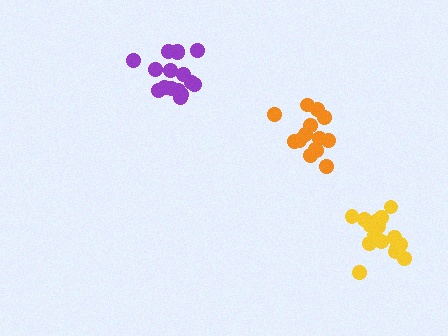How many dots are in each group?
Group 1: 16 dots, Group 2: 14 dots, Group 3: 16 dots (46 total).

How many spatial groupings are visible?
There are 3 spatial groupings.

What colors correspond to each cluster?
The clusters are colored: yellow, orange, purple.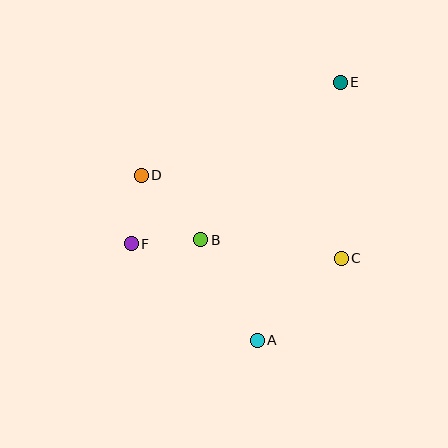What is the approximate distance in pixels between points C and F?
The distance between C and F is approximately 211 pixels.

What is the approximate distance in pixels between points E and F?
The distance between E and F is approximately 264 pixels.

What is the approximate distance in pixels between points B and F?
The distance between B and F is approximately 70 pixels.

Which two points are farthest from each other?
Points A and E are farthest from each other.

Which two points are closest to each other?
Points D and F are closest to each other.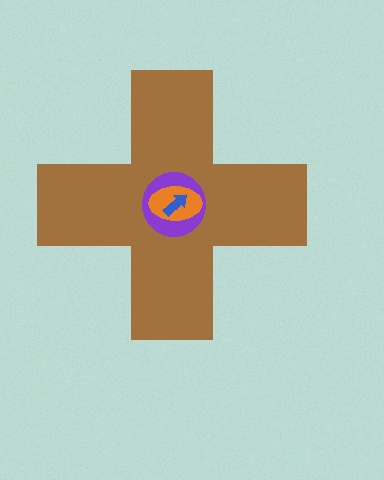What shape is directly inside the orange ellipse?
The blue arrow.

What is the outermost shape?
The brown cross.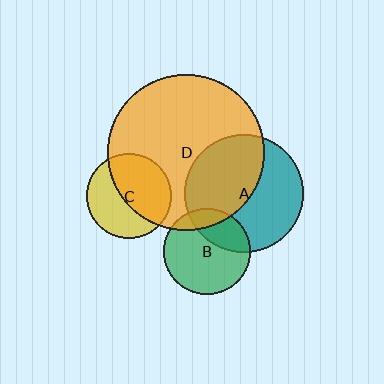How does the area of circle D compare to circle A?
Approximately 1.8 times.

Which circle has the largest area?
Circle D (orange).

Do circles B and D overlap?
Yes.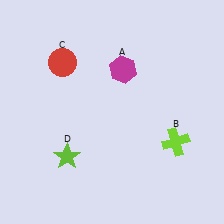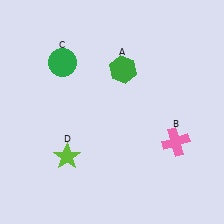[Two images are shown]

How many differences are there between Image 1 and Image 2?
There are 3 differences between the two images.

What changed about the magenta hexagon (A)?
In Image 1, A is magenta. In Image 2, it changed to green.